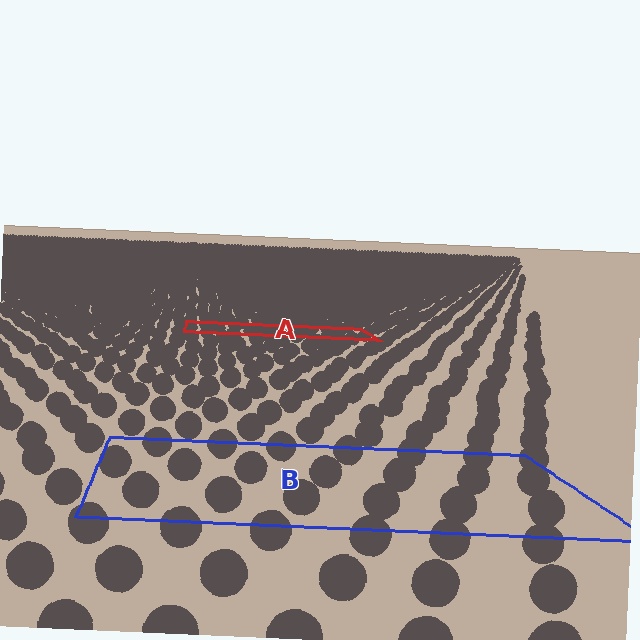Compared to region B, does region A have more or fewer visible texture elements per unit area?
Region A has more texture elements per unit area — they are packed more densely because it is farther away.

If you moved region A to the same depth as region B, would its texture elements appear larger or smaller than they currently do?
They would appear larger. At a closer depth, the same texture elements are projected at a bigger on-screen size.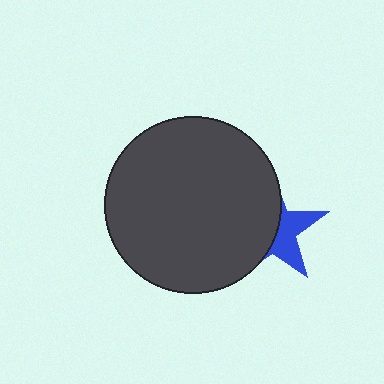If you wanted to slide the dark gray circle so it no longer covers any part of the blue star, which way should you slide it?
Slide it left — that is the most direct way to separate the two shapes.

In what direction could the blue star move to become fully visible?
The blue star could move right. That would shift it out from behind the dark gray circle entirely.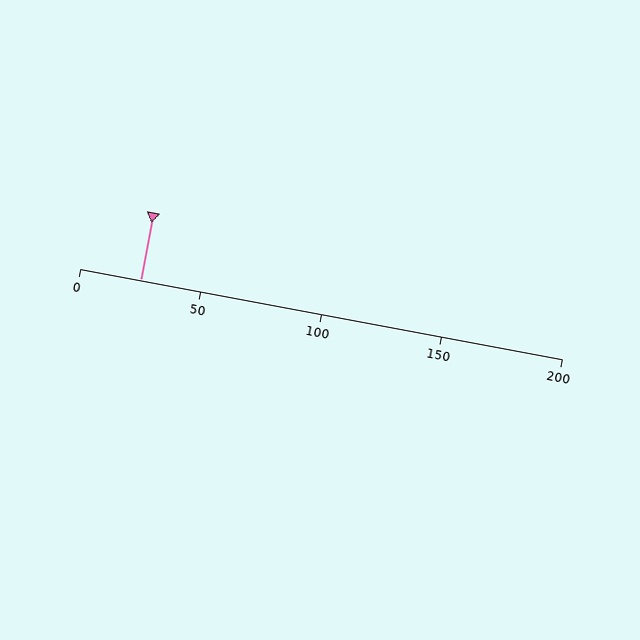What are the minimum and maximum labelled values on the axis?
The axis runs from 0 to 200.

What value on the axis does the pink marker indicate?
The marker indicates approximately 25.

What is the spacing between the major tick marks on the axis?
The major ticks are spaced 50 apart.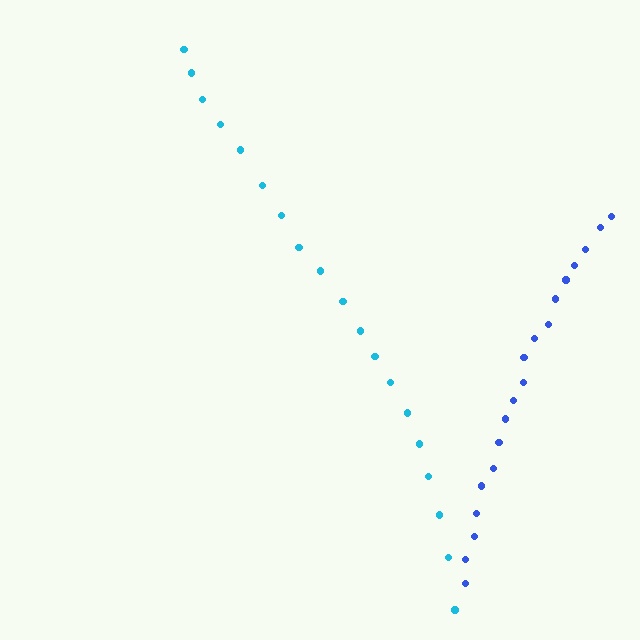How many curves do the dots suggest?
There are 2 distinct paths.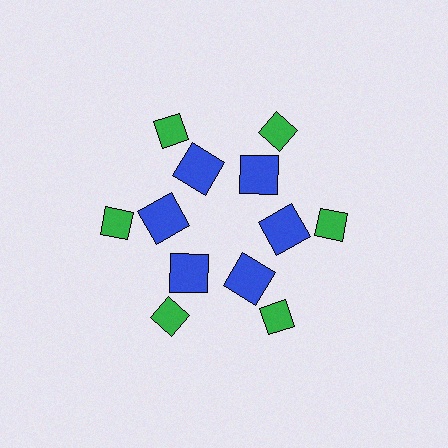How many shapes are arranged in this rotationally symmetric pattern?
There are 12 shapes, arranged in 6 groups of 2.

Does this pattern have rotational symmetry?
Yes, this pattern has 6-fold rotational symmetry. It looks the same after rotating 60 degrees around the center.